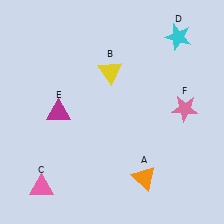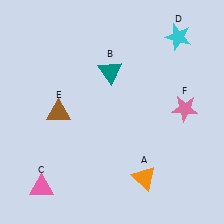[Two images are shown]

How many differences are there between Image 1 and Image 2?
There are 2 differences between the two images.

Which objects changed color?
B changed from yellow to teal. E changed from magenta to brown.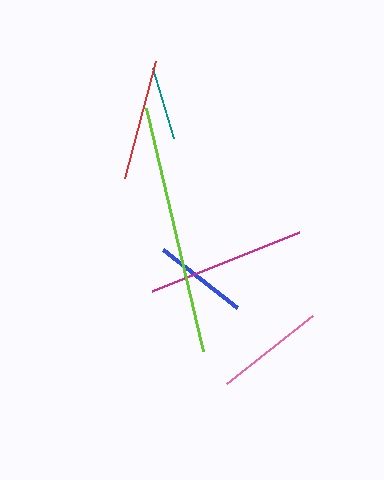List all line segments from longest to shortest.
From longest to shortest: lime, magenta, red, pink, blue, teal.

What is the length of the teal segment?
The teal segment is approximately 73 pixels long.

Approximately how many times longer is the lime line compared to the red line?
The lime line is approximately 2.1 times the length of the red line.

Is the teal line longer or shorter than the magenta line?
The magenta line is longer than the teal line.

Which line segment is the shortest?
The teal line is the shortest at approximately 73 pixels.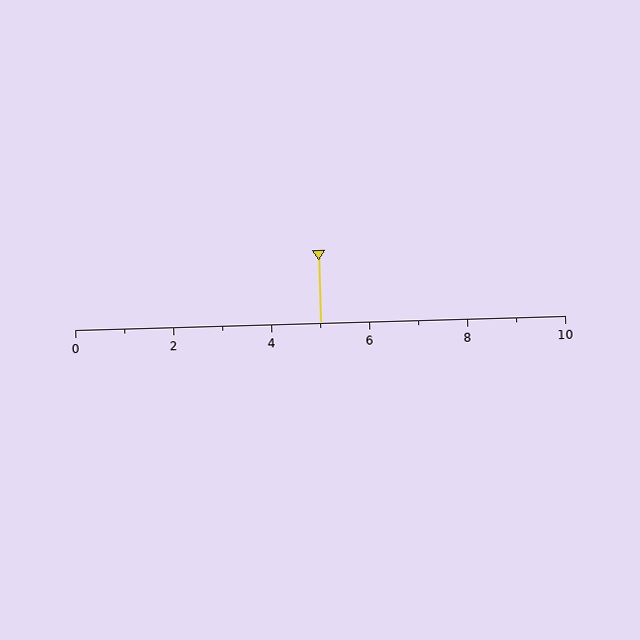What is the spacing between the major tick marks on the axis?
The major ticks are spaced 2 apart.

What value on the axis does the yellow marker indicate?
The marker indicates approximately 5.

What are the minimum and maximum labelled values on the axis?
The axis runs from 0 to 10.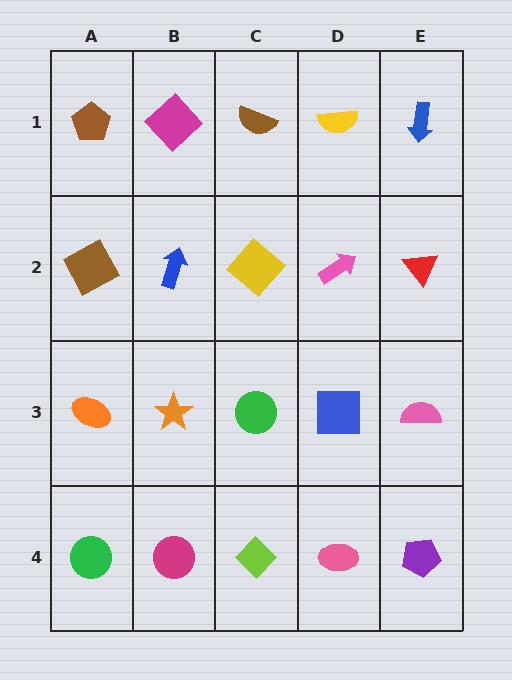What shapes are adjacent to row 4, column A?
An orange ellipse (row 3, column A), a magenta circle (row 4, column B).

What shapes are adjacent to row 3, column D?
A pink arrow (row 2, column D), a pink ellipse (row 4, column D), a green circle (row 3, column C), a pink semicircle (row 3, column E).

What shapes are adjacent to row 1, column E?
A red triangle (row 2, column E), a yellow semicircle (row 1, column D).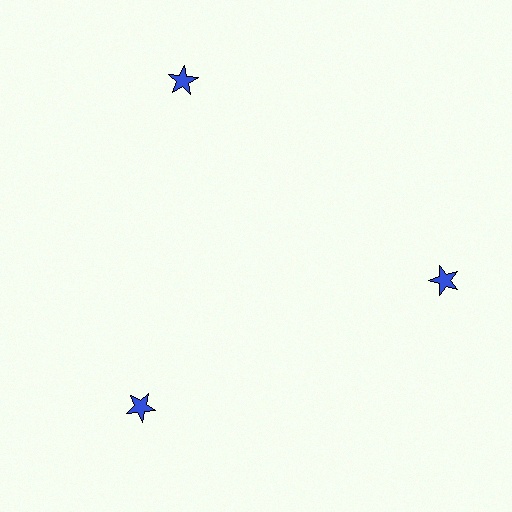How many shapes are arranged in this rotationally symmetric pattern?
There are 3 shapes, arranged in 3 groups of 1.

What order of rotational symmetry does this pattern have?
This pattern has 3-fold rotational symmetry.